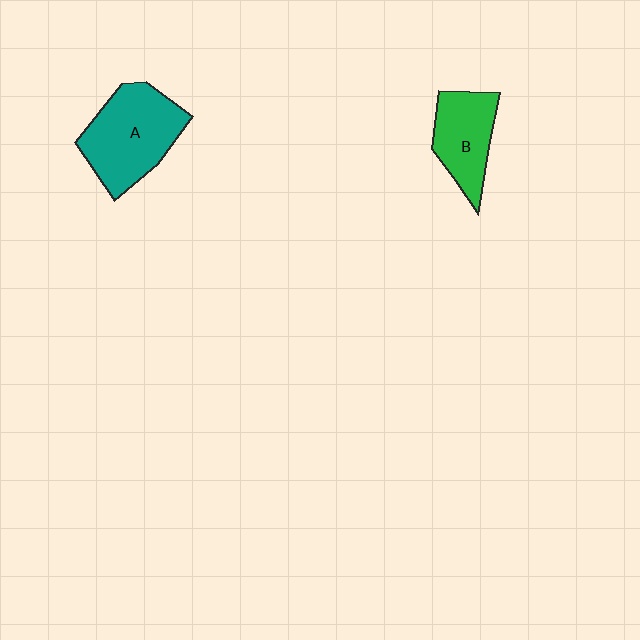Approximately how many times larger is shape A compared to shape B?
Approximately 1.5 times.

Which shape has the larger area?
Shape A (teal).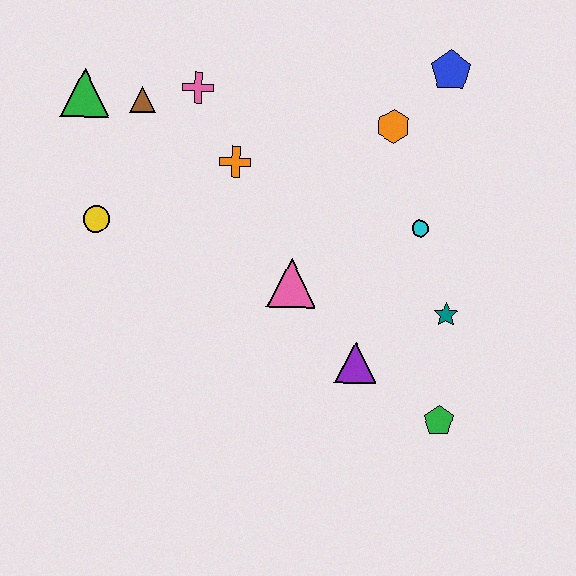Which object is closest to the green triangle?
The brown triangle is closest to the green triangle.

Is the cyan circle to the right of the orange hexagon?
Yes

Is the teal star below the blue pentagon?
Yes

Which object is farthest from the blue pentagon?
The yellow circle is farthest from the blue pentagon.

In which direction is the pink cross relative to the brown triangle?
The pink cross is to the right of the brown triangle.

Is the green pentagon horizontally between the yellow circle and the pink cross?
No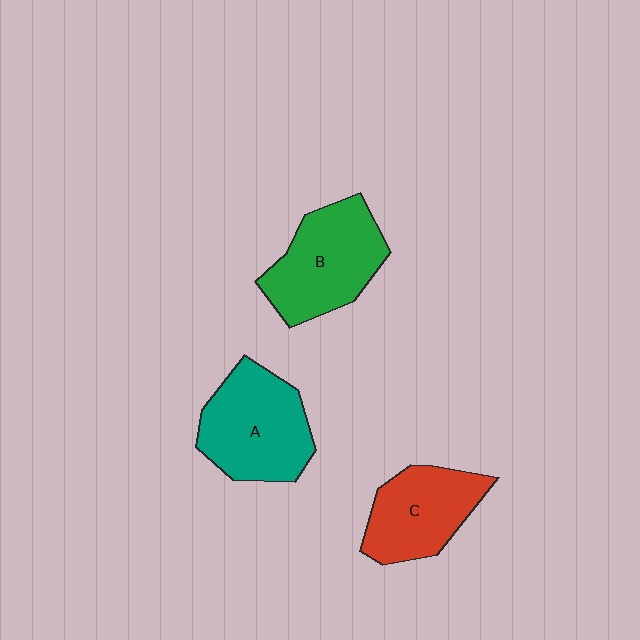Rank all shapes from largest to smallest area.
From largest to smallest: A (teal), B (green), C (red).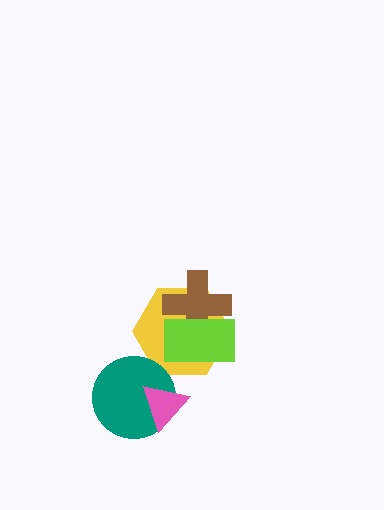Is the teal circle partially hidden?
Yes, it is partially covered by another shape.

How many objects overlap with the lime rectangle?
2 objects overlap with the lime rectangle.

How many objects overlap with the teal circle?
2 objects overlap with the teal circle.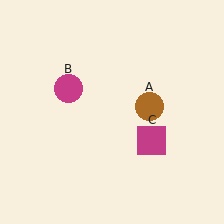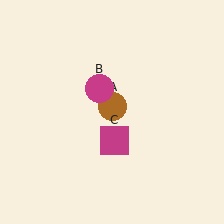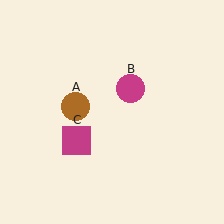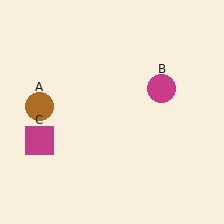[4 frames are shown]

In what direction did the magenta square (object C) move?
The magenta square (object C) moved left.